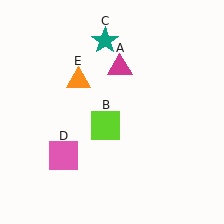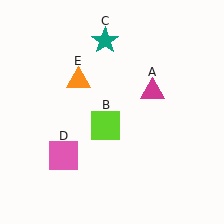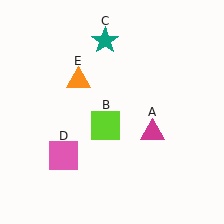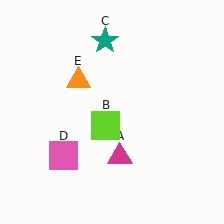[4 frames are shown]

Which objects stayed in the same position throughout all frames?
Lime square (object B) and teal star (object C) and pink square (object D) and orange triangle (object E) remained stationary.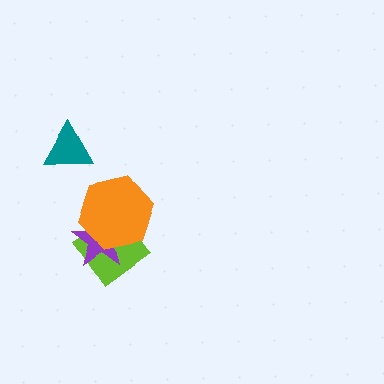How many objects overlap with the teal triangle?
0 objects overlap with the teal triangle.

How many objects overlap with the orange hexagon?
2 objects overlap with the orange hexagon.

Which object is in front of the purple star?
The orange hexagon is in front of the purple star.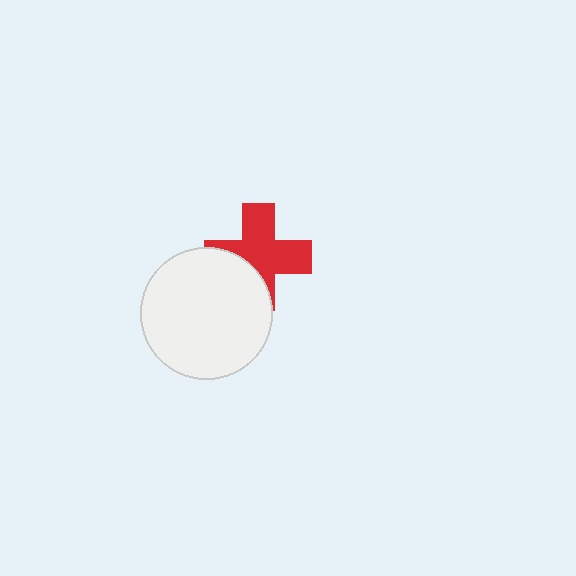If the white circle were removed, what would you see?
You would see the complete red cross.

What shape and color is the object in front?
The object in front is a white circle.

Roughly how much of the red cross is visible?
Most of it is visible (roughly 66%).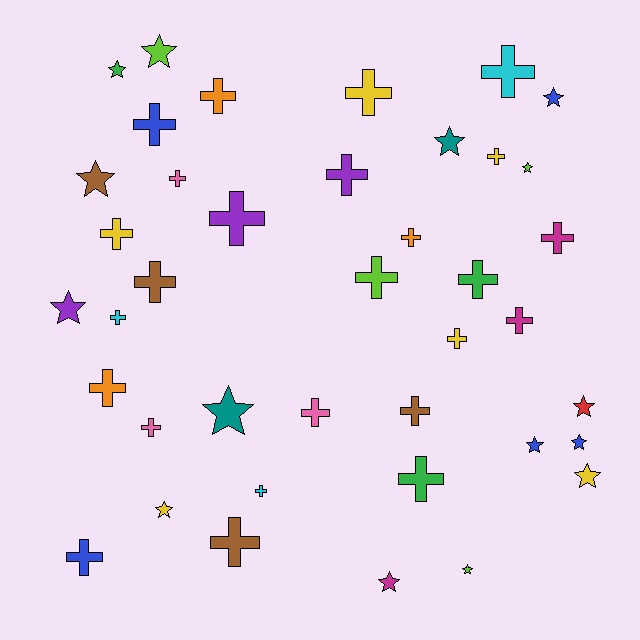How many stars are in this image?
There are 15 stars.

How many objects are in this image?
There are 40 objects.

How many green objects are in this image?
There are 3 green objects.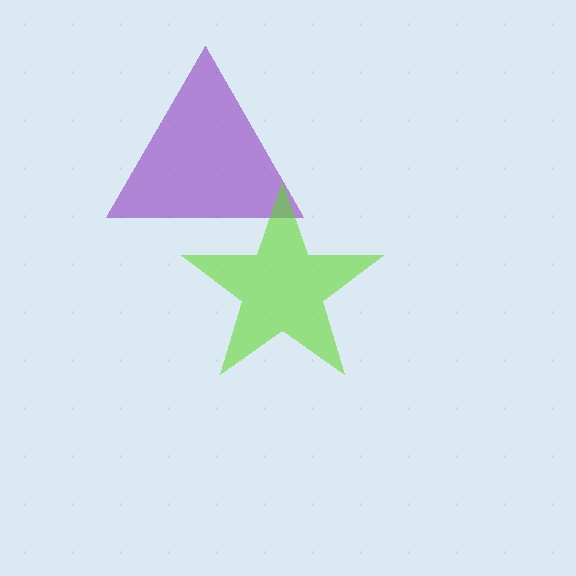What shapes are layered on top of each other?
The layered shapes are: a purple triangle, a lime star.